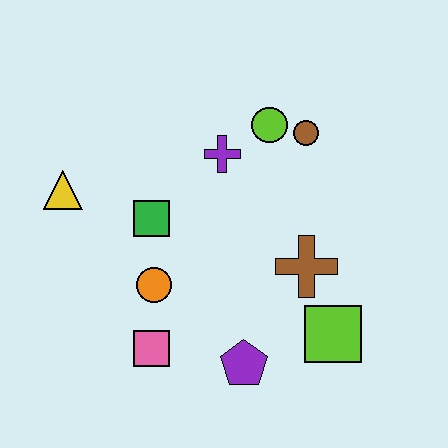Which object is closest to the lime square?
The brown cross is closest to the lime square.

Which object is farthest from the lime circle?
The pink square is farthest from the lime circle.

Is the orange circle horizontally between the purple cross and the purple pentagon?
No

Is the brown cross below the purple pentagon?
No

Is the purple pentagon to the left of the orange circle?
No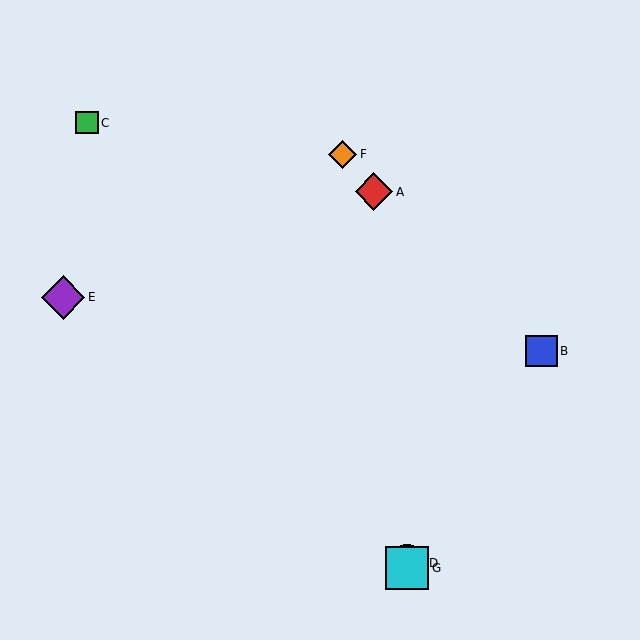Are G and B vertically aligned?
No, G is at x≈407 and B is at x≈541.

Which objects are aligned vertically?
Objects D, G are aligned vertically.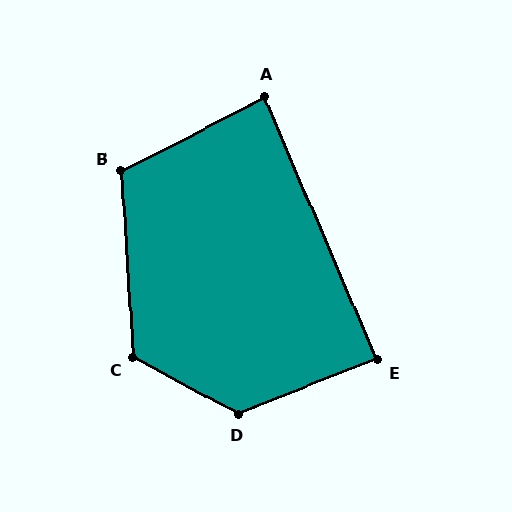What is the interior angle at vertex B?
Approximately 114 degrees (obtuse).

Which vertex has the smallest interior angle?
A, at approximately 86 degrees.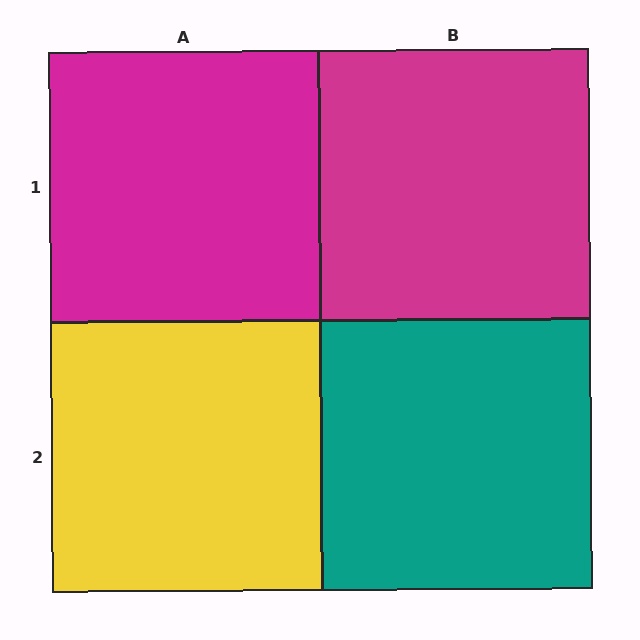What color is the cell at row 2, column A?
Yellow.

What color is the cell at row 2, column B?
Teal.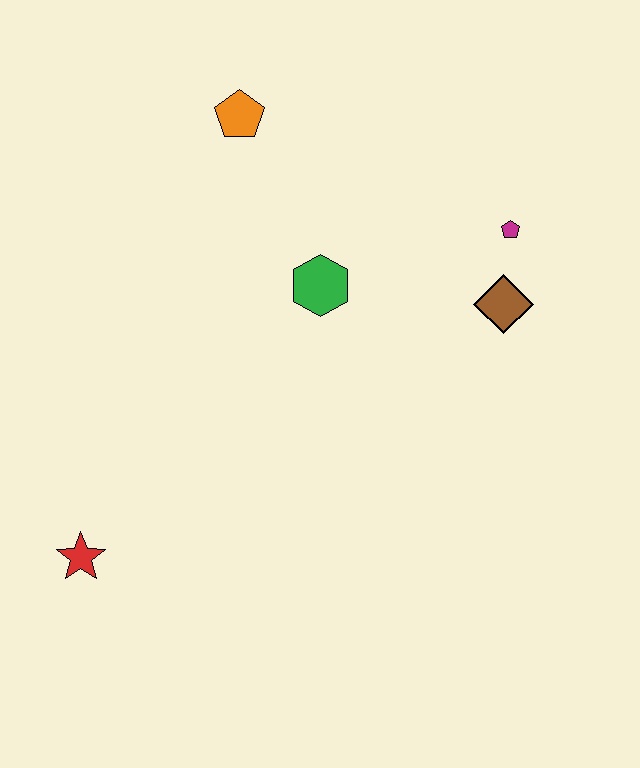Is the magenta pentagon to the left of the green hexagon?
No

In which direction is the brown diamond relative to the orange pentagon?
The brown diamond is to the right of the orange pentagon.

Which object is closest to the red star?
The green hexagon is closest to the red star.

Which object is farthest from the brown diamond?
The red star is farthest from the brown diamond.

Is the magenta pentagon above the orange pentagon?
No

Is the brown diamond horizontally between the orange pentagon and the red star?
No